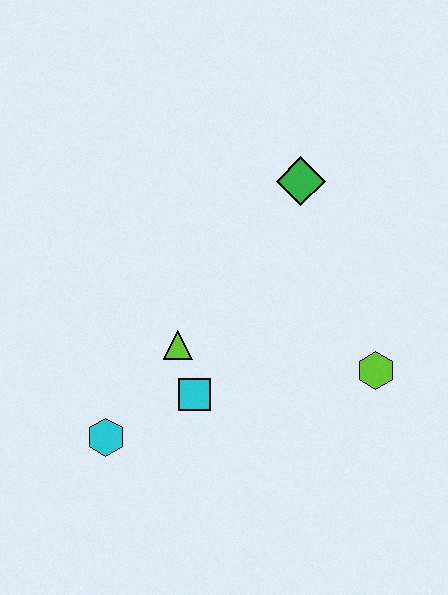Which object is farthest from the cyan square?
The green diamond is farthest from the cyan square.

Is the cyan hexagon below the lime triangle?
Yes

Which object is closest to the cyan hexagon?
The cyan square is closest to the cyan hexagon.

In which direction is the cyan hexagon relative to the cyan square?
The cyan hexagon is to the left of the cyan square.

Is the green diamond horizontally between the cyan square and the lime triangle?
No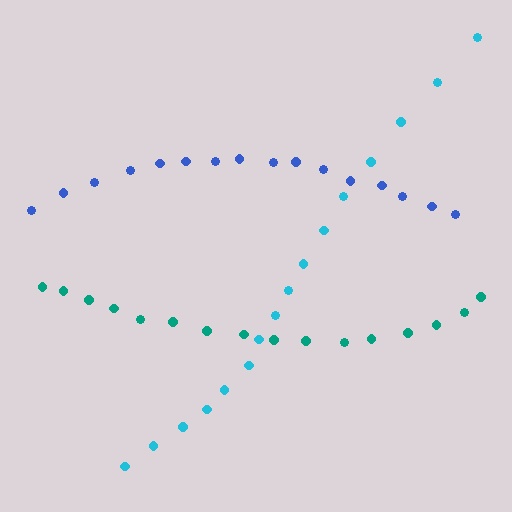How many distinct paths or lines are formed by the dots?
There are 3 distinct paths.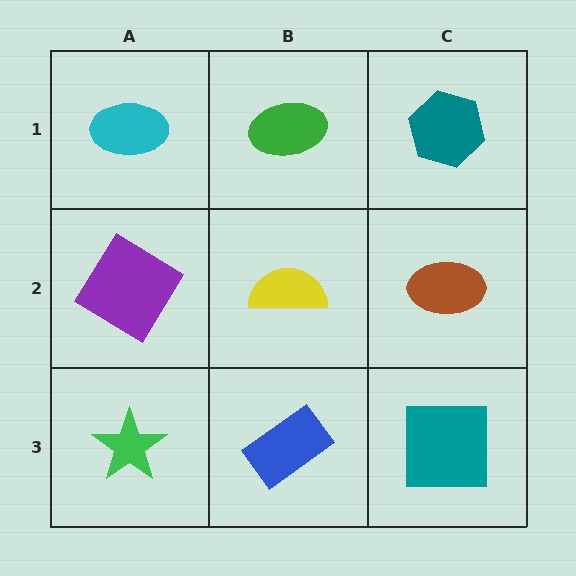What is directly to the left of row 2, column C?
A yellow semicircle.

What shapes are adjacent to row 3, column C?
A brown ellipse (row 2, column C), a blue rectangle (row 3, column B).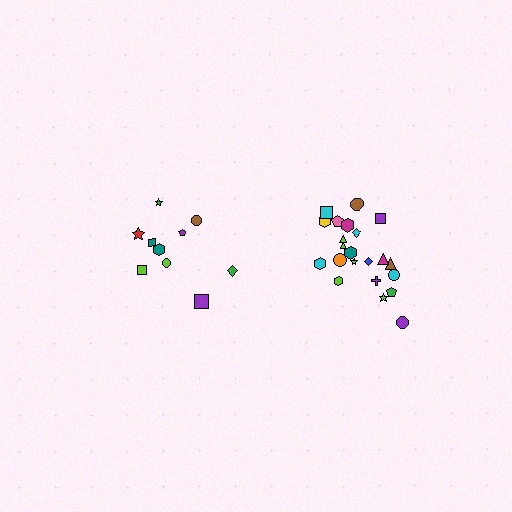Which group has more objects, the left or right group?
The right group.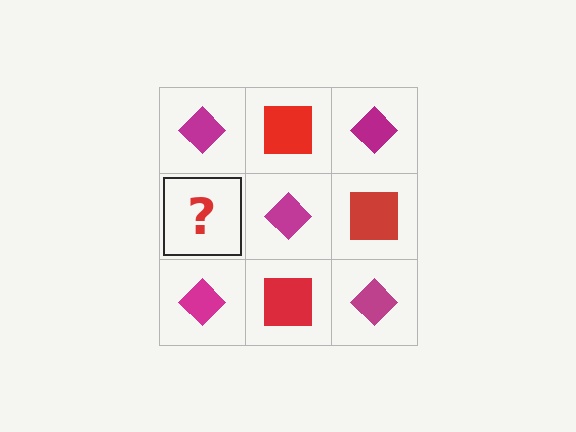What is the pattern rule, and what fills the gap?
The rule is that it alternates magenta diamond and red square in a checkerboard pattern. The gap should be filled with a red square.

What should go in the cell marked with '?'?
The missing cell should contain a red square.